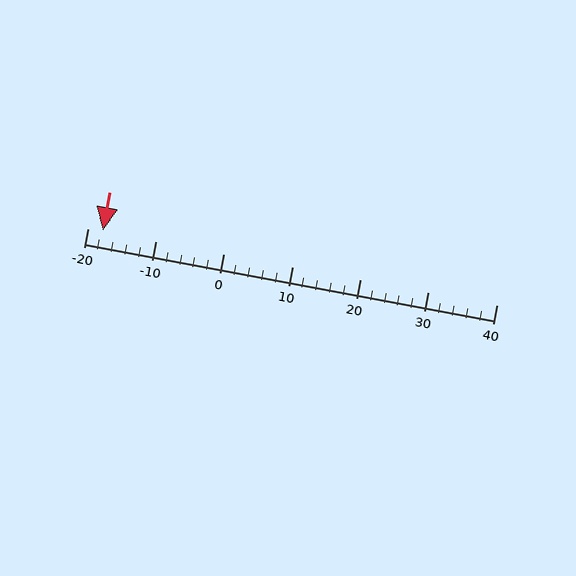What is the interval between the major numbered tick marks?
The major tick marks are spaced 10 units apart.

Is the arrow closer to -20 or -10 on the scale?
The arrow is closer to -20.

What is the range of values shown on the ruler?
The ruler shows values from -20 to 40.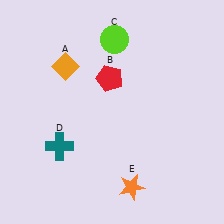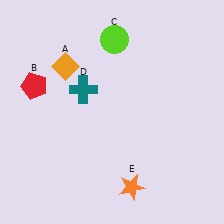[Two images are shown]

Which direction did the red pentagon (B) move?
The red pentagon (B) moved left.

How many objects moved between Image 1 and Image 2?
2 objects moved between the two images.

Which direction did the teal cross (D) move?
The teal cross (D) moved up.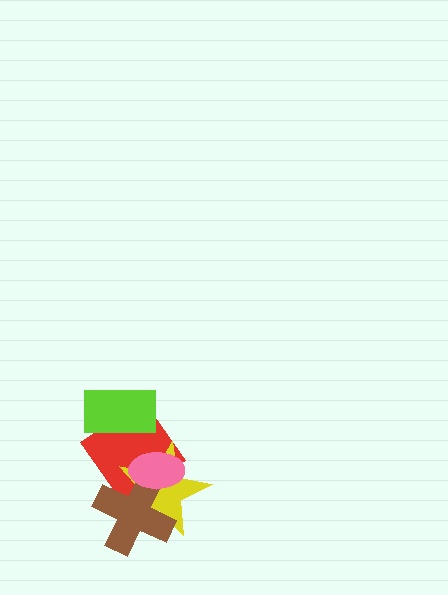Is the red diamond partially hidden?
Yes, it is partially covered by another shape.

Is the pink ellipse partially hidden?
No, no other shape covers it.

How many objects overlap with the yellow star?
3 objects overlap with the yellow star.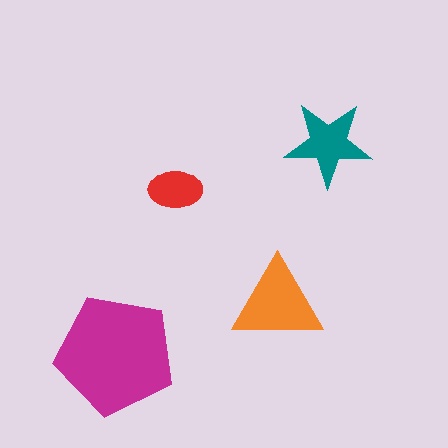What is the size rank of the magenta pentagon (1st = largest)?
1st.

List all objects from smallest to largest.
The red ellipse, the teal star, the orange triangle, the magenta pentagon.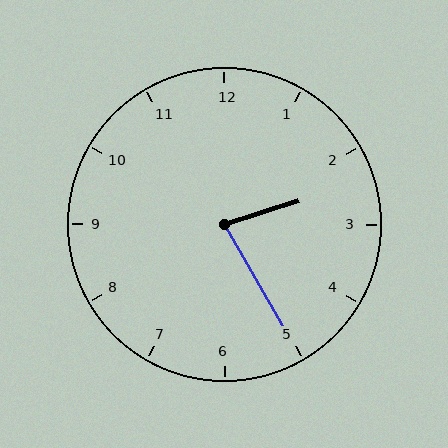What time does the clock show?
2:25.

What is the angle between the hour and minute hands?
Approximately 78 degrees.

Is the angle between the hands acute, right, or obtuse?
It is acute.